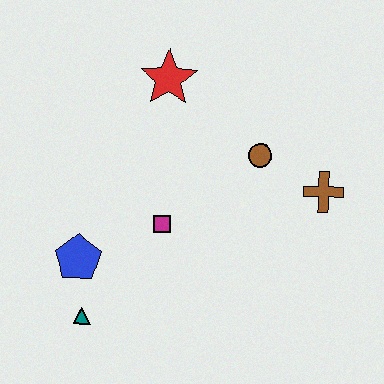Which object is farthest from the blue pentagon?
The brown cross is farthest from the blue pentagon.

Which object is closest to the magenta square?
The blue pentagon is closest to the magenta square.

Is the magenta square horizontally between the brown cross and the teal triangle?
Yes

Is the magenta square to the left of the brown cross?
Yes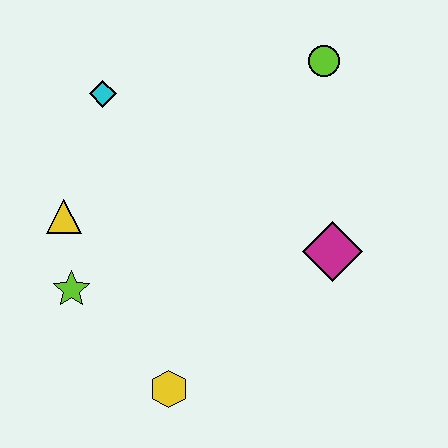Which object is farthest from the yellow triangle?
The lime circle is farthest from the yellow triangle.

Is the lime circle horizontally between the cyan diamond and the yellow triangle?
No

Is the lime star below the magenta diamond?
Yes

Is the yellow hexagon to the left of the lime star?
No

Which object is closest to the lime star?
The yellow triangle is closest to the lime star.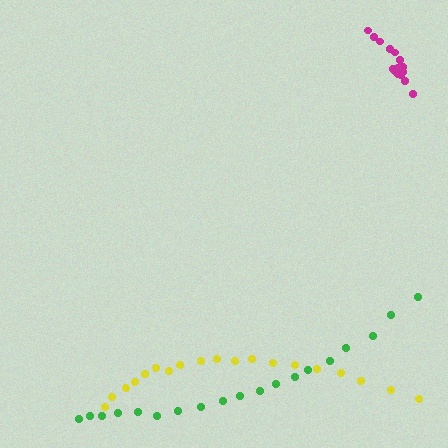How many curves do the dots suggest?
There are 3 distinct paths.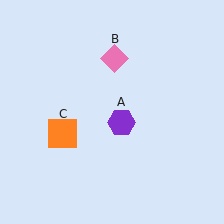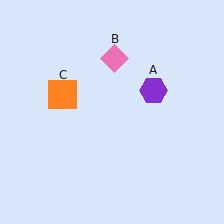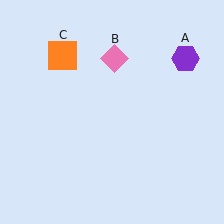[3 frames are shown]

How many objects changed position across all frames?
2 objects changed position: purple hexagon (object A), orange square (object C).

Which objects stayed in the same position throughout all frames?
Pink diamond (object B) remained stationary.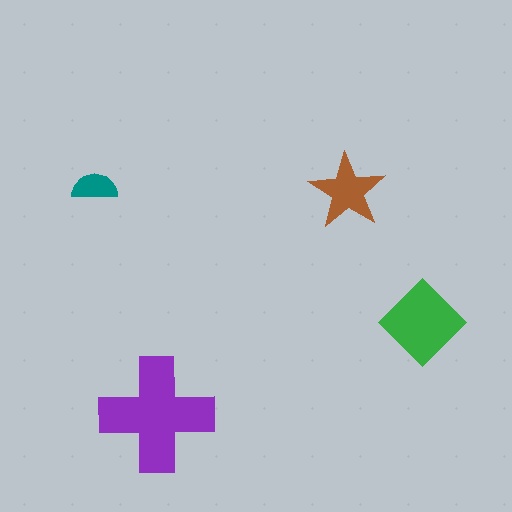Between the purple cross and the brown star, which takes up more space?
The purple cross.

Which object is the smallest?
The teal semicircle.